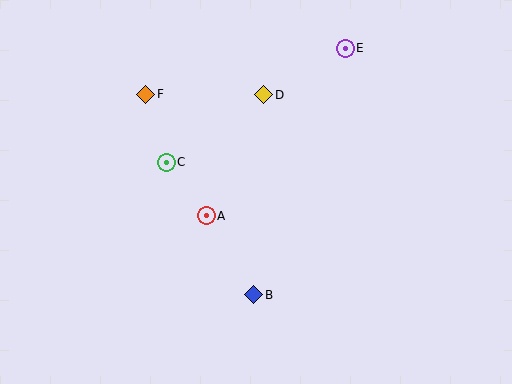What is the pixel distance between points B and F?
The distance between B and F is 228 pixels.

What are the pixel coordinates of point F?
Point F is at (146, 94).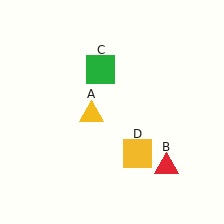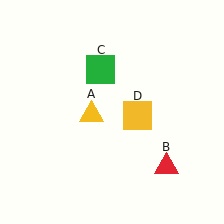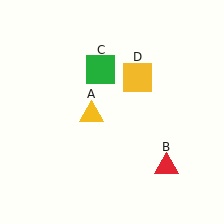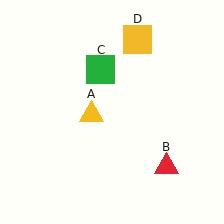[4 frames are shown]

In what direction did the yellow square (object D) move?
The yellow square (object D) moved up.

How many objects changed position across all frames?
1 object changed position: yellow square (object D).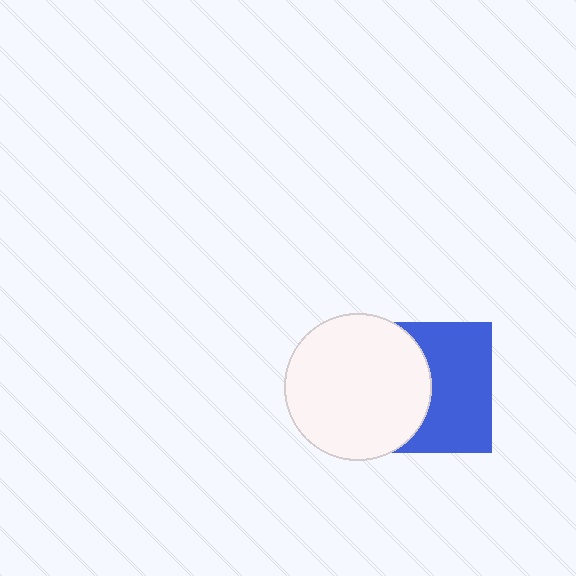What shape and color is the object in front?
The object in front is a white circle.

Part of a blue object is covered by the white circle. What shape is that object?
It is a square.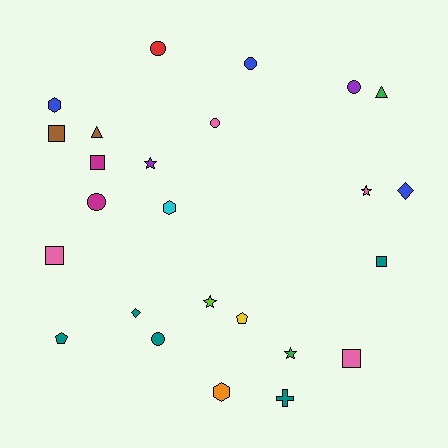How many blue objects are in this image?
There are 3 blue objects.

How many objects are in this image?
There are 25 objects.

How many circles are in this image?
There are 6 circles.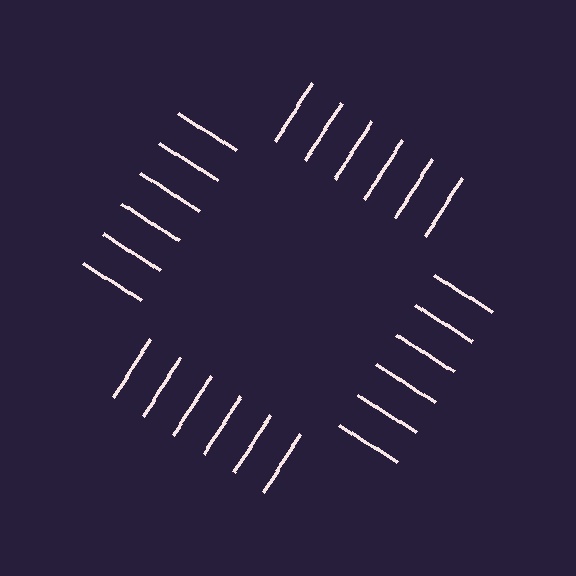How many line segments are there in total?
24 — 6 along each of the 4 edges.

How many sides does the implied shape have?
4 sides — the line-ends trace a square.